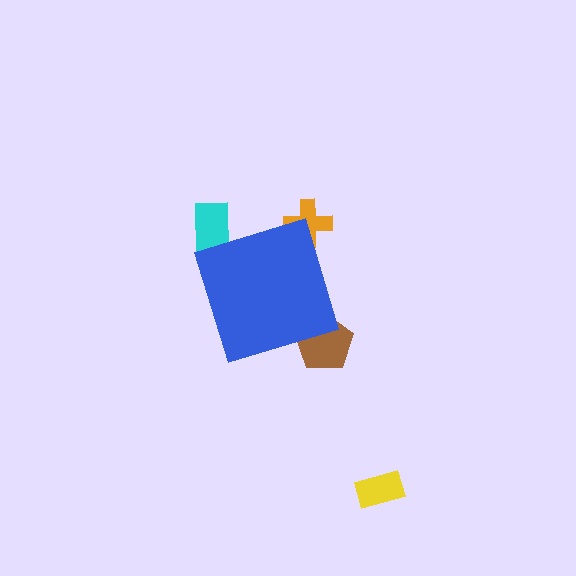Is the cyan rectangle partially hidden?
Yes, the cyan rectangle is partially hidden behind the blue diamond.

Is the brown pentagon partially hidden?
Yes, the brown pentagon is partially hidden behind the blue diamond.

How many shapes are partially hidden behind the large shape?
3 shapes are partially hidden.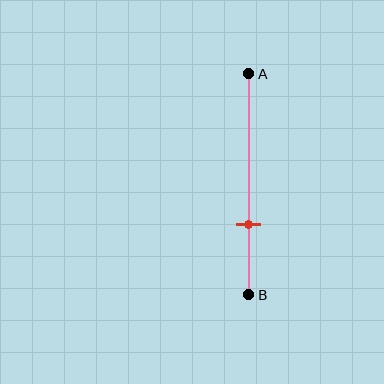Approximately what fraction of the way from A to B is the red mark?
The red mark is approximately 70% of the way from A to B.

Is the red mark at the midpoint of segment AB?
No, the mark is at about 70% from A, not at the 50% midpoint.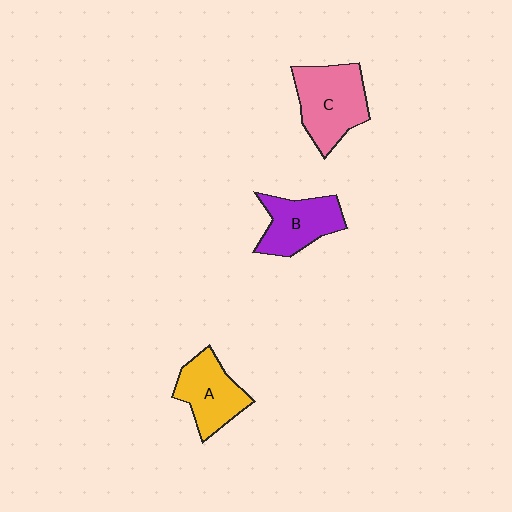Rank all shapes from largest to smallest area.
From largest to smallest: C (pink), A (yellow), B (purple).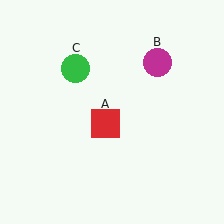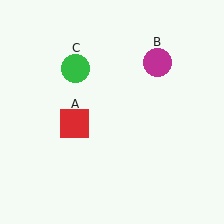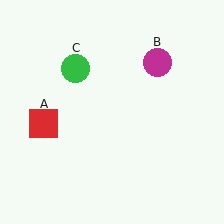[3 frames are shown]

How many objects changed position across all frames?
1 object changed position: red square (object A).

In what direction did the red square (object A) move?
The red square (object A) moved left.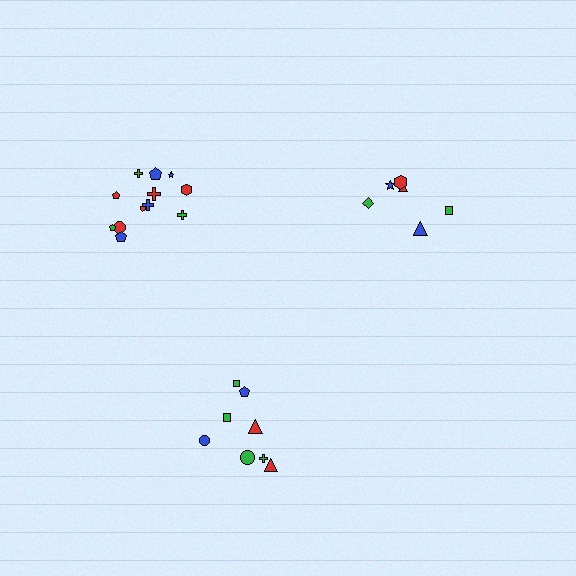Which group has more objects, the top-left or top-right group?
The top-left group.